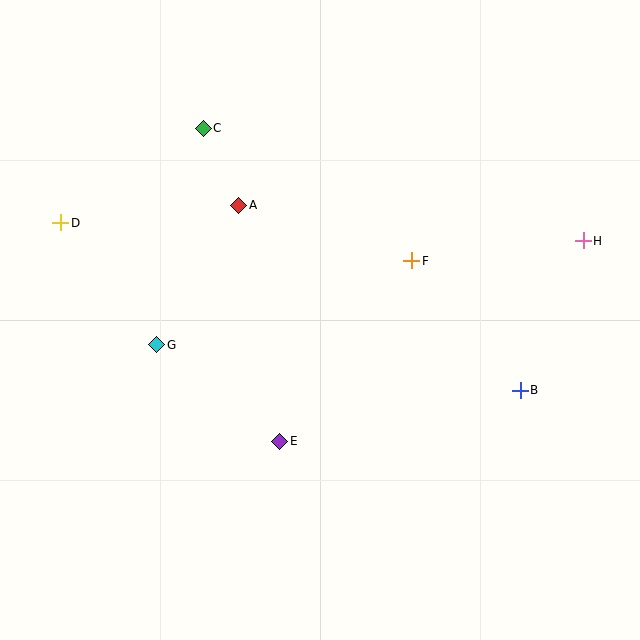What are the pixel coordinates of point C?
Point C is at (203, 128).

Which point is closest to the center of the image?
Point F at (412, 261) is closest to the center.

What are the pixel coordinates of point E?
Point E is at (280, 441).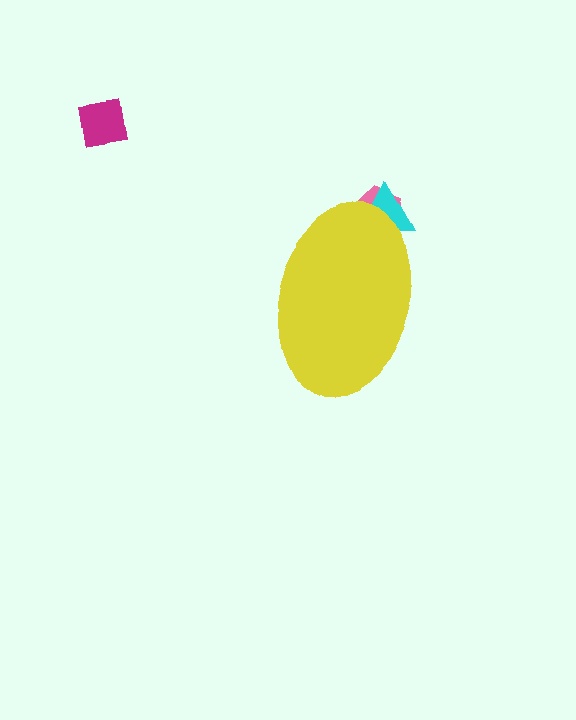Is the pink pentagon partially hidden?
Yes, the pink pentagon is partially hidden behind the yellow ellipse.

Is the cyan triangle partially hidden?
Yes, the cyan triangle is partially hidden behind the yellow ellipse.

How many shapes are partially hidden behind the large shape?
2 shapes are partially hidden.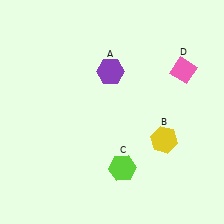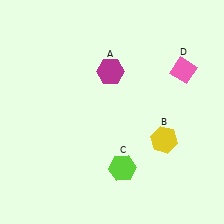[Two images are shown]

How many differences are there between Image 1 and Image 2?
There is 1 difference between the two images.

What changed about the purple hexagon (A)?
In Image 1, A is purple. In Image 2, it changed to magenta.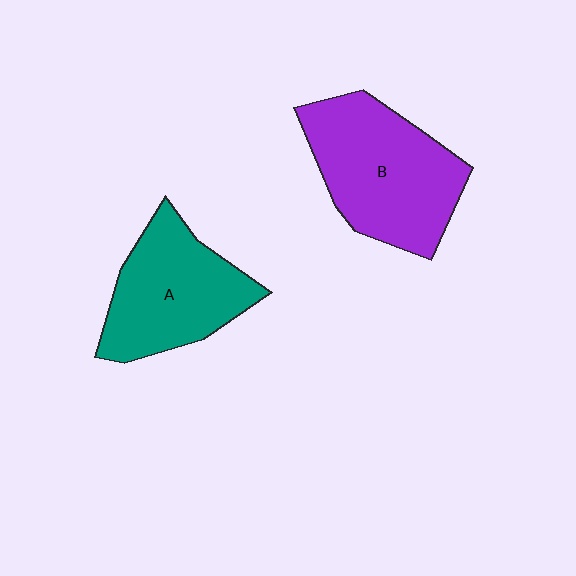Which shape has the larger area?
Shape B (purple).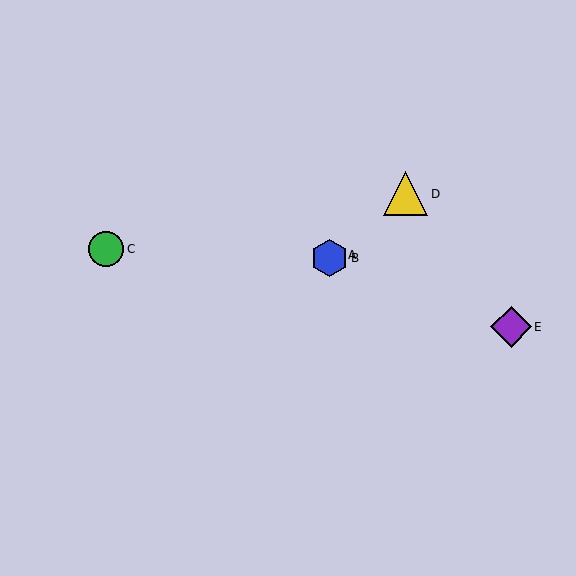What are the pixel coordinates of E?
Object E is at (511, 327).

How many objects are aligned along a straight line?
3 objects (A, B, D) are aligned along a straight line.